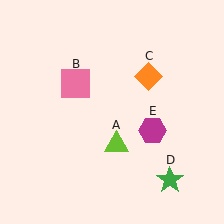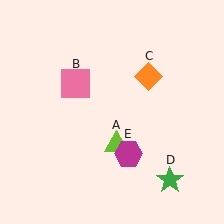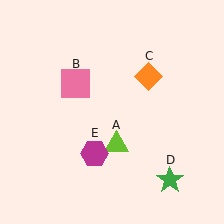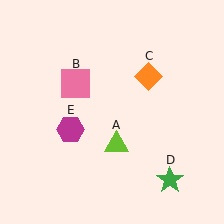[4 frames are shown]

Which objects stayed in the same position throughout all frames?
Lime triangle (object A) and pink square (object B) and orange diamond (object C) and green star (object D) remained stationary.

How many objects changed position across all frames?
1 object changed position: magenta hexagon (object E).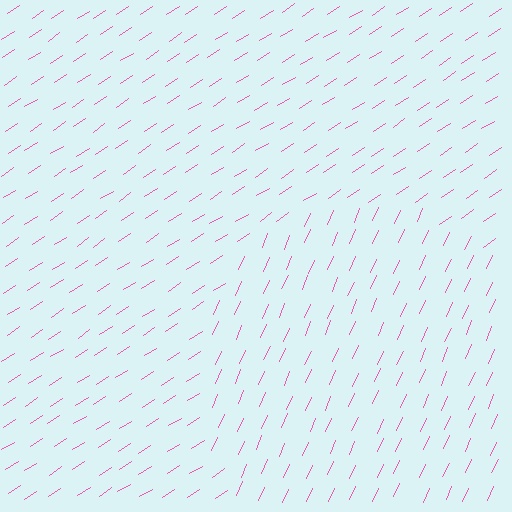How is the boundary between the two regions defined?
The boundary is defined purely by a change in line orientation (approximately 33 degrees difference). All lines are the same color and thickness.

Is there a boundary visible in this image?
Yes, there is a texture boundary formed by a change in line orientation.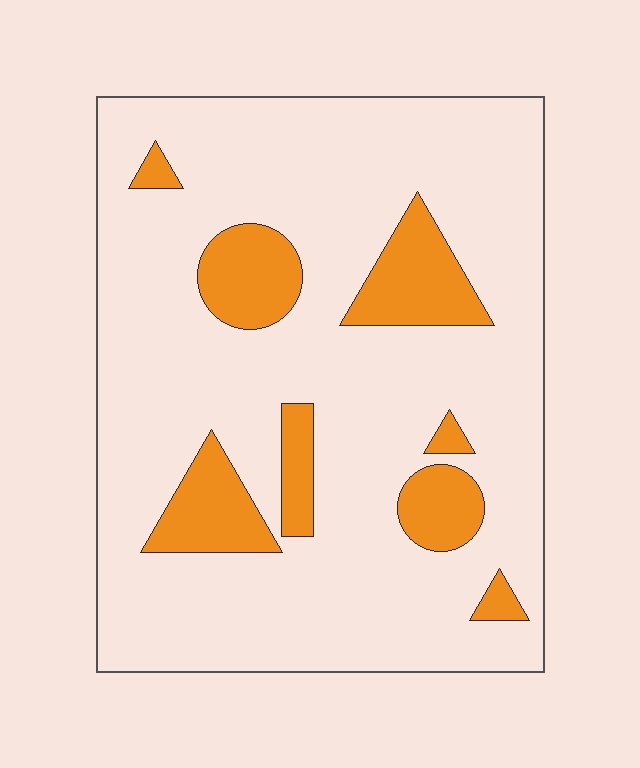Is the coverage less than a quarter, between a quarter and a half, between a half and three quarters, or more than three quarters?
Less than a quarter.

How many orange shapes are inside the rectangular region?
8.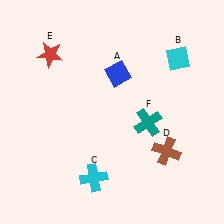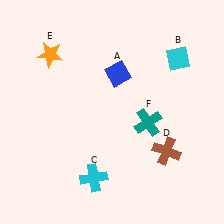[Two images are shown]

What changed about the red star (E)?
In Image 1, E is red. In Image 2, it changed to orange.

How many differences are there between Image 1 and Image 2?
There is 1 difference between the two images.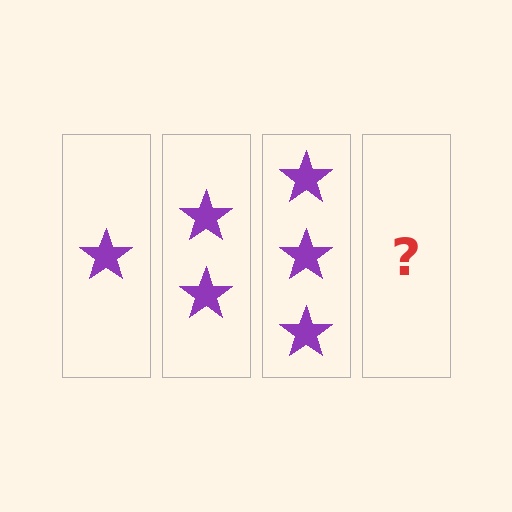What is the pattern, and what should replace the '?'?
The pattern is that each step adds one more star. The '?' should be 4 stars.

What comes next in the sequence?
The next element should be 4 stars.